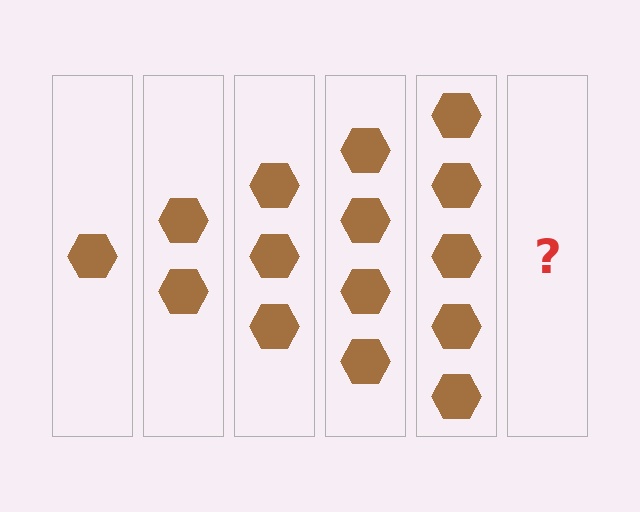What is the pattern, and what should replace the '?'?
The pattern is that each step adds one more hexagon. The '?' should be 6 hexagons.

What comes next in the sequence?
The next element should be 6 hexagons.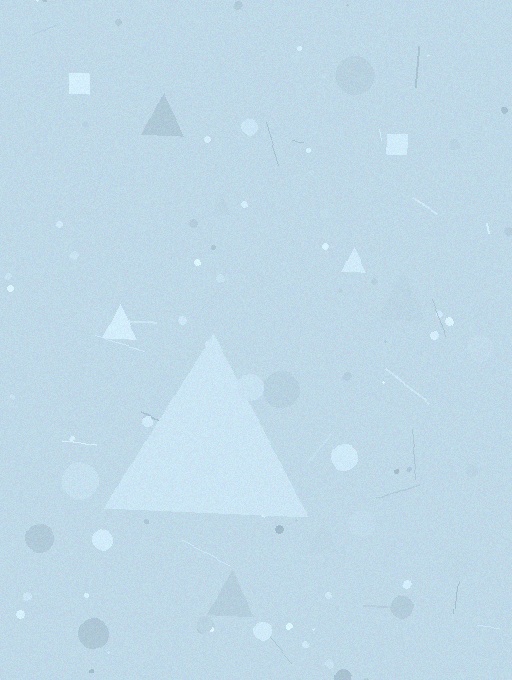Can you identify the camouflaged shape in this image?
The camouflaged shape is a triangle.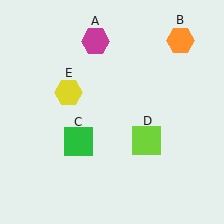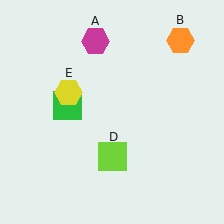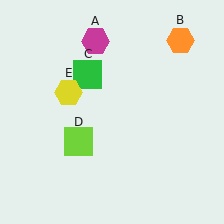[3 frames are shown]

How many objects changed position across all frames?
2 objects changed position: green square (object C), lime square (object D).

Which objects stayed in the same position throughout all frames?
Magenta hexagon (object A) and orange hexagon (object B) and yellow hexagon (object E) remained stationary.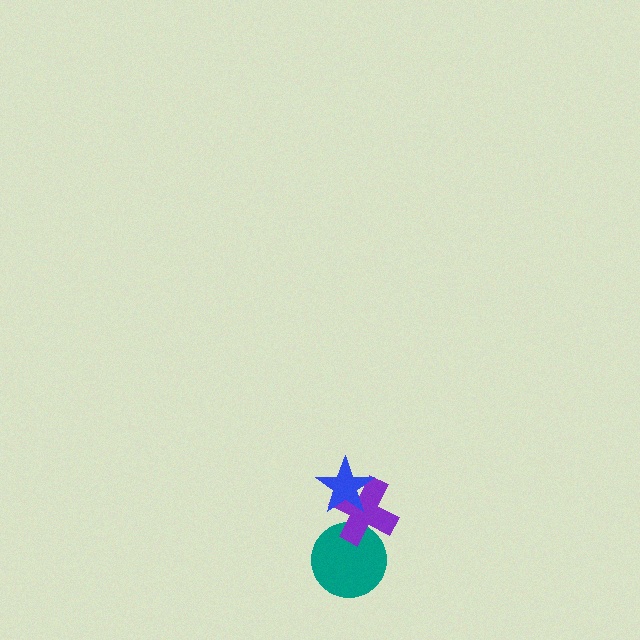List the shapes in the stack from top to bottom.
From top to bottom: the blue star, the purple cross, the teal circle.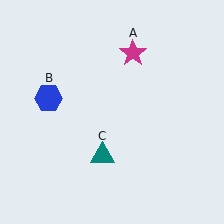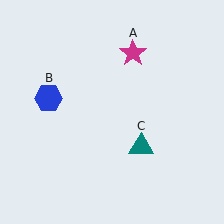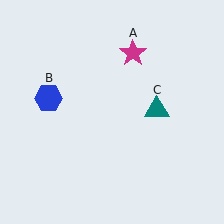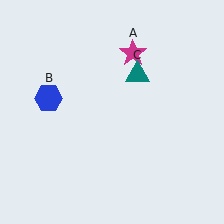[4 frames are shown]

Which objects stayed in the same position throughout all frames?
Magenta star (object A) and blue hexagon (object B) remained stationary.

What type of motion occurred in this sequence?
The teal triangle (object C) rotated counterclockwise around the center of the scene.